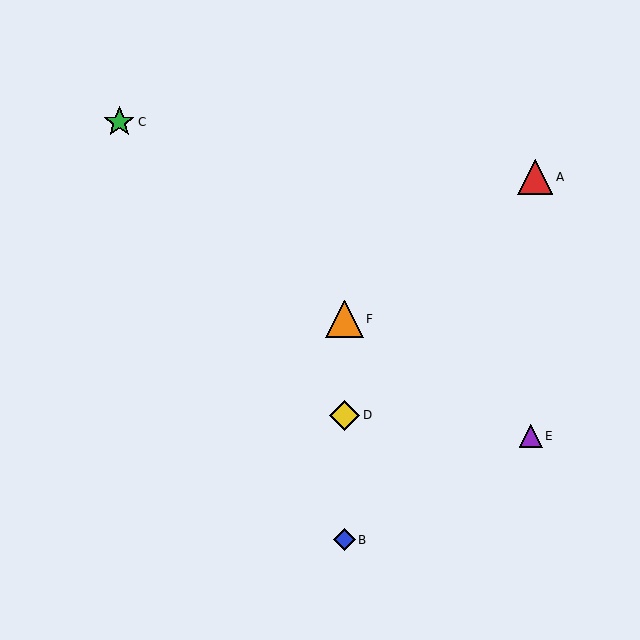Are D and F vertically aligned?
Yes, both are at x≈344.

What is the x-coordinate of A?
Object A is at x≈535.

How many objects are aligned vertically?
3 objects (B, D, F) are aligned vertically.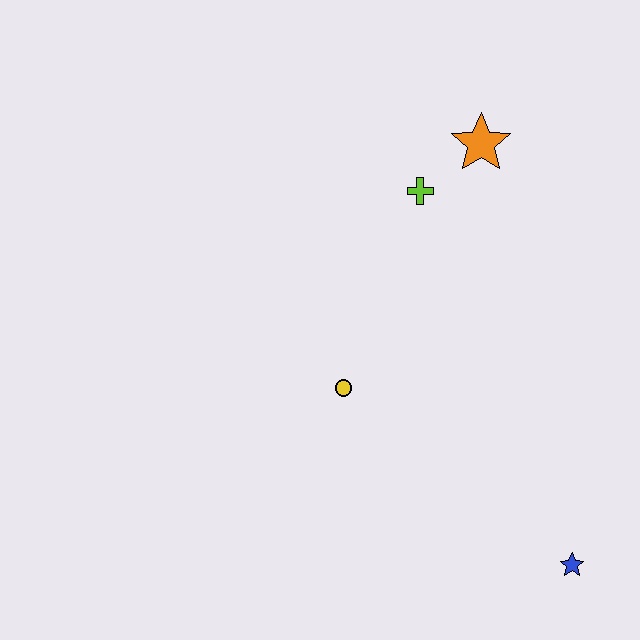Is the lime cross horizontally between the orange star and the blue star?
No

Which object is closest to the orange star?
The lime cross is closest to the orange star.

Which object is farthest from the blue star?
The orange star is farthest from the blue star.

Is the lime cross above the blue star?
Yes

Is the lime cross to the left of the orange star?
Yes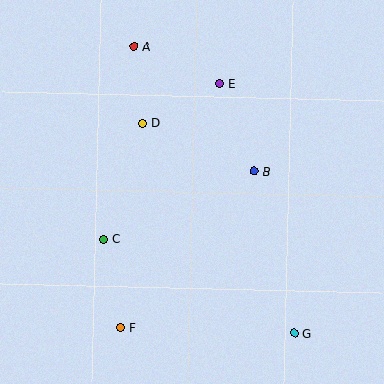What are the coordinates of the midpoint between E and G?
The midpoint between E and G is at (257, 208).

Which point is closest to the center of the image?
Point B at (254, 171) is closest to the center.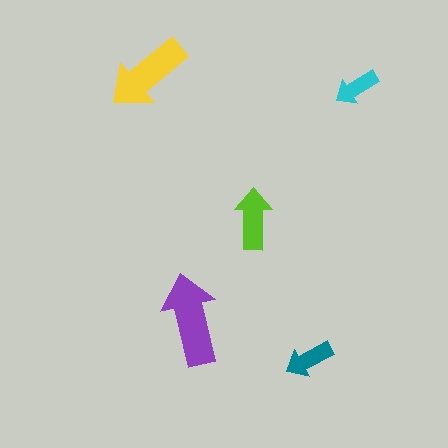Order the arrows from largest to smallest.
the purple one, the yellow one, the lime one, the teal one, the cyan one.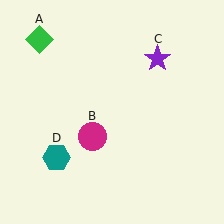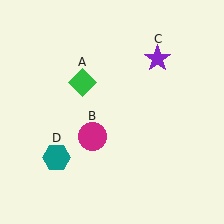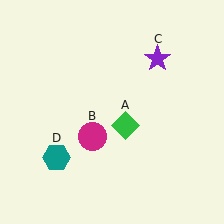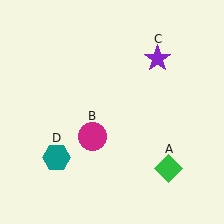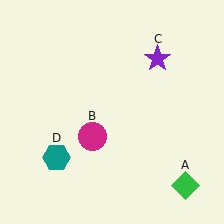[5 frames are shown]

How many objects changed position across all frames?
1 object changed position: green diamond (object A).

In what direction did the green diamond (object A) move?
The green diamond (object A) moved down and to the right.